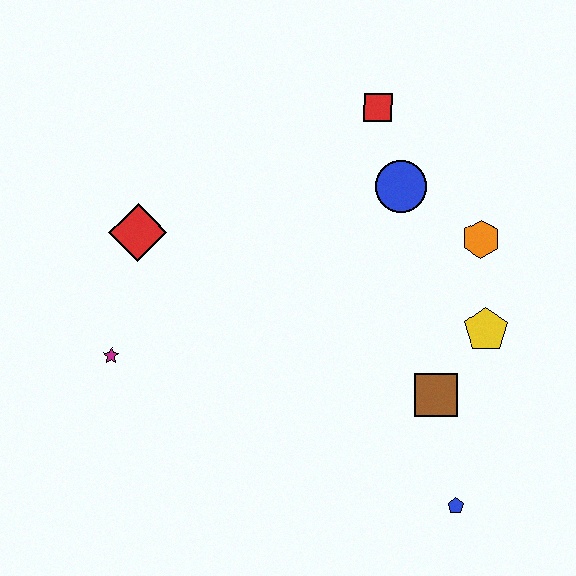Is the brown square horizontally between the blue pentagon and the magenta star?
Yes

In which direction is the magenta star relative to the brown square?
The magenta star is to the left of the brown square.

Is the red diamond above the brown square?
Yes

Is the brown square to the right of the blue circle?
Yes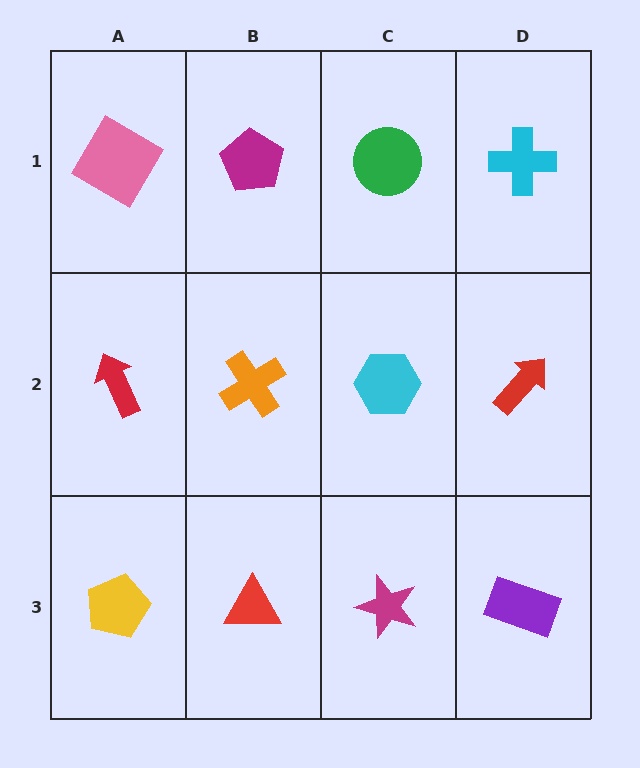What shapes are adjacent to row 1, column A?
A red arrow (row 2, column A), a magenta pentagon (row 1, column B).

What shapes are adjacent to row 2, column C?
A green circle (row 1, column C), a magenta star (row 3, column C), an orange cross (row 2, column B), a red arrow (row 2, column D).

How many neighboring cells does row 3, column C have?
3.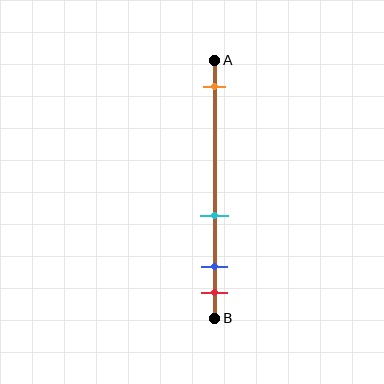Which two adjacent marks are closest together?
The blue and red marks are the closest adjacent pair.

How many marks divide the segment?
There are 4 marks dividing the segment.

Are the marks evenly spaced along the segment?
No, the marks are not evenly spaced.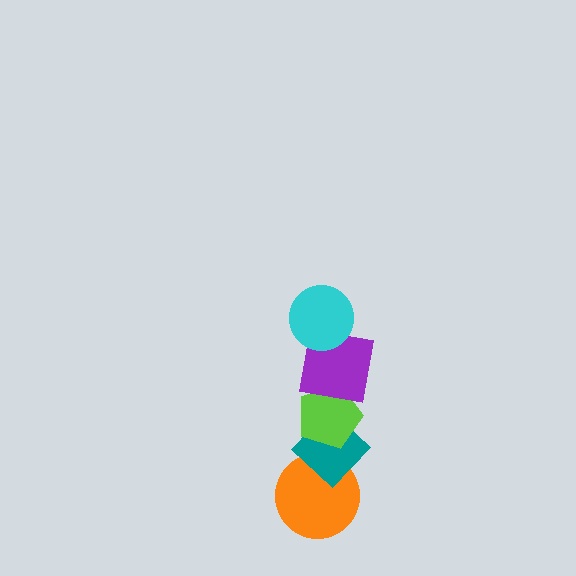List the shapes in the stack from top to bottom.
From top to bottom: the cyan circle, the purple square, the lime pentagon, the teal diamond, the orange circle.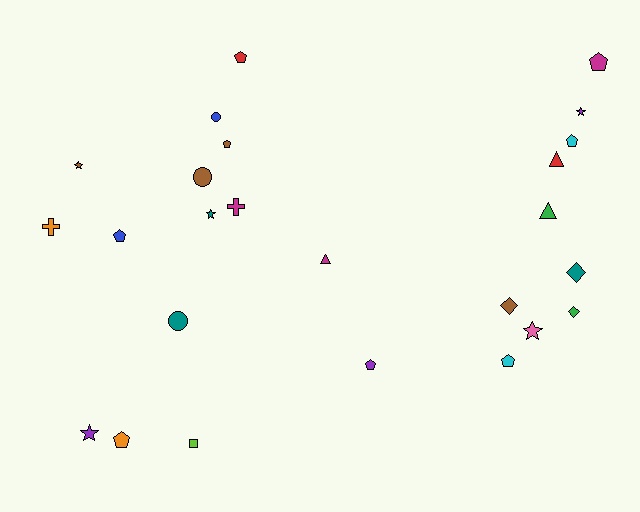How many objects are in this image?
There are 25 objects.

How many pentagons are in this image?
There are 8 pentagons.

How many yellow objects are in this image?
There are no yellow objects.